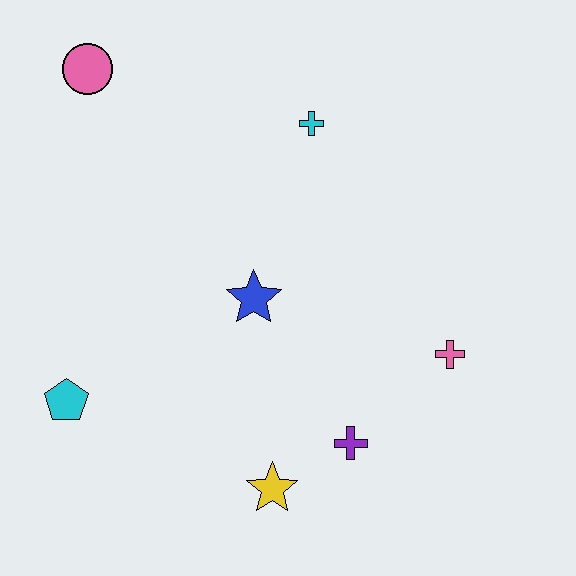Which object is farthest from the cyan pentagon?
The pink cross is farthest from the cyan pentagon.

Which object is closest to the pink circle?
The cyan cross is closest to the pink circle.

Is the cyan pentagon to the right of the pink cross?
No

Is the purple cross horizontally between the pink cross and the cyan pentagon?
Yes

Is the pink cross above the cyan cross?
No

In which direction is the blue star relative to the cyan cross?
The blue star is below the cyan cross.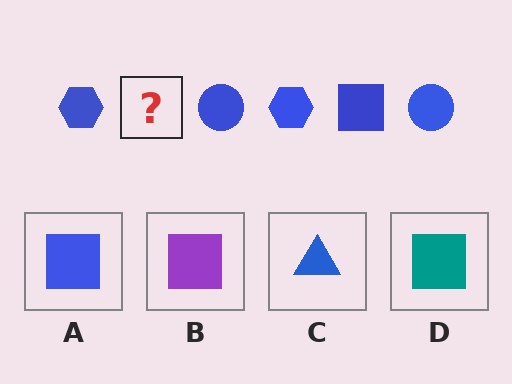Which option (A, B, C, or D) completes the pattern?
A.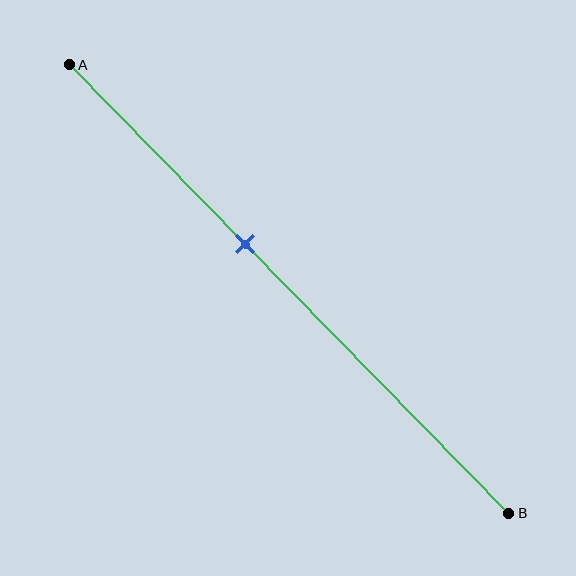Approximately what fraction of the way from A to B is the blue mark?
The blue mark is approximately 40% of the way from A to B.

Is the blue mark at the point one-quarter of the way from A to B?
No, the mark is at about 40% from A, not at the 25% one-quarter point.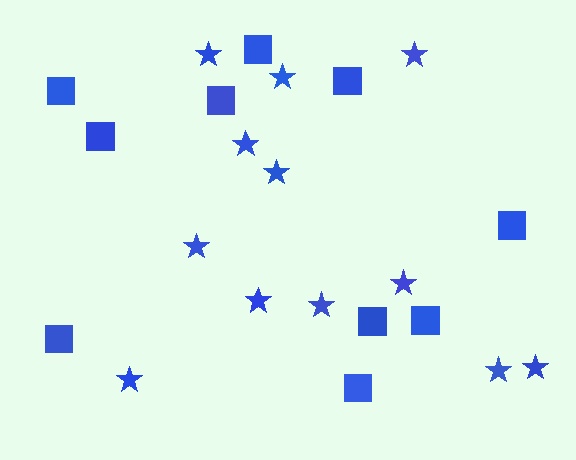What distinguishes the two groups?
There are 2 groups: one group of squares (10) and one group of stars (12).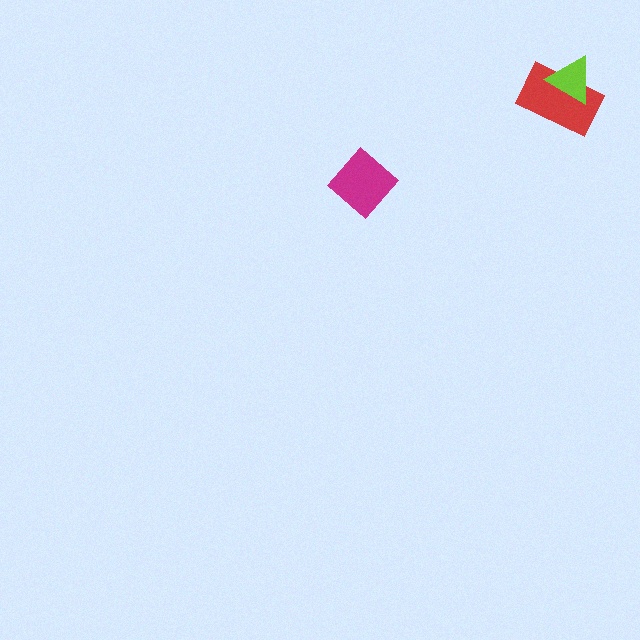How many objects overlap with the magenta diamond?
0 objects overlap with the magenta diamond.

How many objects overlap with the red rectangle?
1 object overlaps with the red rectangle.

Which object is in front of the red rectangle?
The lime triangle is in front of the red rectangle.